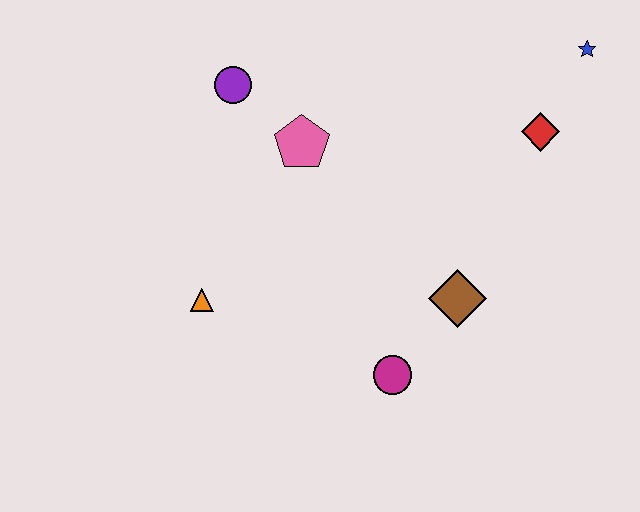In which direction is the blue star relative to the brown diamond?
The blue star is above the brown diamond.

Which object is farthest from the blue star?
The orange triangle is farthest from the blue star.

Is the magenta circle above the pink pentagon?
No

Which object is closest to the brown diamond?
The magenta circle is closest to the brown diamond.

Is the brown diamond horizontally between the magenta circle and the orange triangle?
No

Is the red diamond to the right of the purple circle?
Yes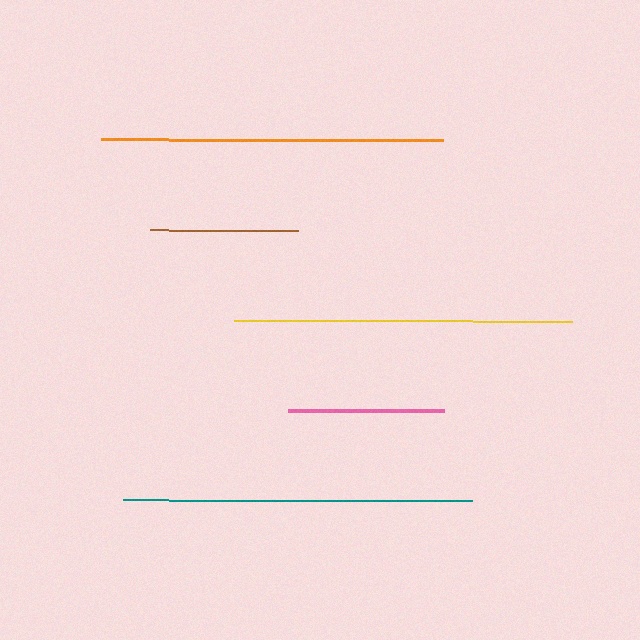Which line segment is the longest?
The teal line is the longest at approximately 349 pixels.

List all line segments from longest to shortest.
From longest to shortest: teal, orange, yellow, pink, brown.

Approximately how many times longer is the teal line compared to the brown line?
The teal line is approximately 2.4 times the length of the brown line.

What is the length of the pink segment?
The pink segment is approximately 156 pixels long.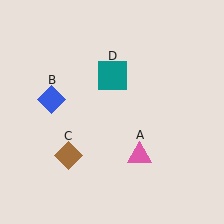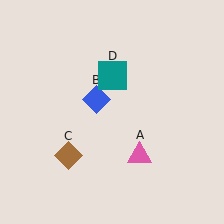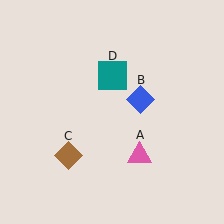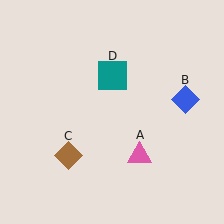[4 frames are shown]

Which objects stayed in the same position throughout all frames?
Pink triangle (object A) and brown diamond (object C) and teal square (object D) remained stationary.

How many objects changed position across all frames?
1 object changed position: blue diamond (object B).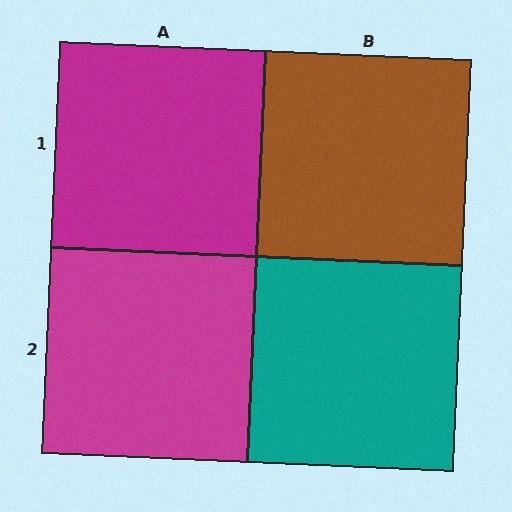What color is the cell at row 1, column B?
Brown.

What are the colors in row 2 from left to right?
Magenta, teal.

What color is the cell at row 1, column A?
Magenta.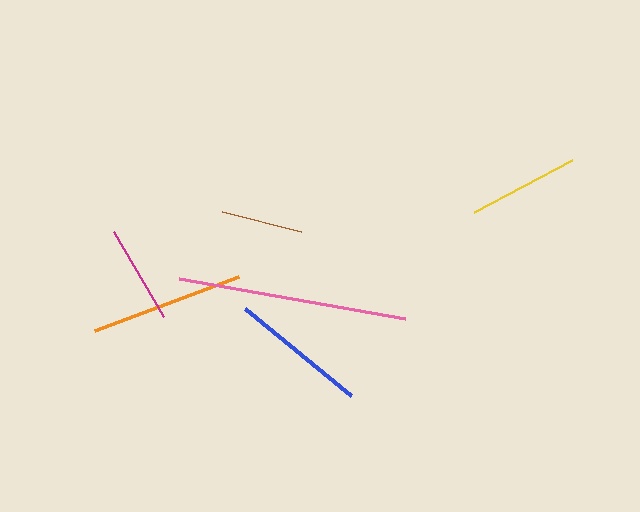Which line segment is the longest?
The pink line is the longest at approximately 229 pixels.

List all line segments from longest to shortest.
From longest to shortest: pink, orange, blue, yellow, magenta, brown.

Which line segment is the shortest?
The brown line is the shortest at approximately 82 pixels.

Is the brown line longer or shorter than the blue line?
The blue line is longer than the brown line.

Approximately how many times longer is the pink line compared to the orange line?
The pink line is approximately 1.5 times the length of the orange line.